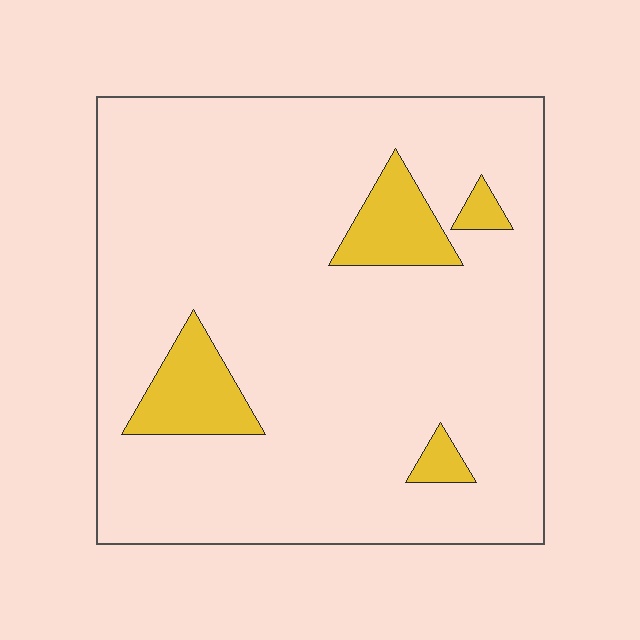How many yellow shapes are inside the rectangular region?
4.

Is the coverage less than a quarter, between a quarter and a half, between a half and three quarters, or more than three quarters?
Less than a quarter.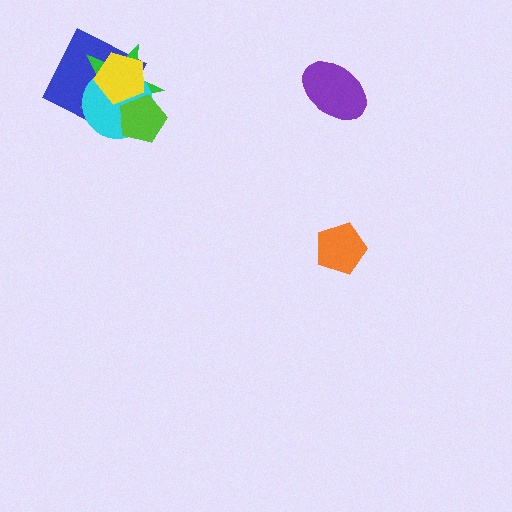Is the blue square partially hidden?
Yes, it is partially covered by another shape.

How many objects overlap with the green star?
4 objects overlap with the green star.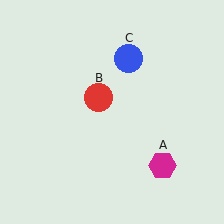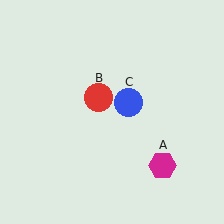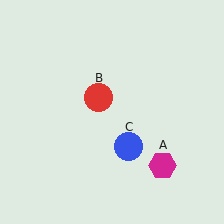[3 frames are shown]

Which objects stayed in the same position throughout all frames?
Magenta hexagon (object A) and red circle (object B) remained stationary.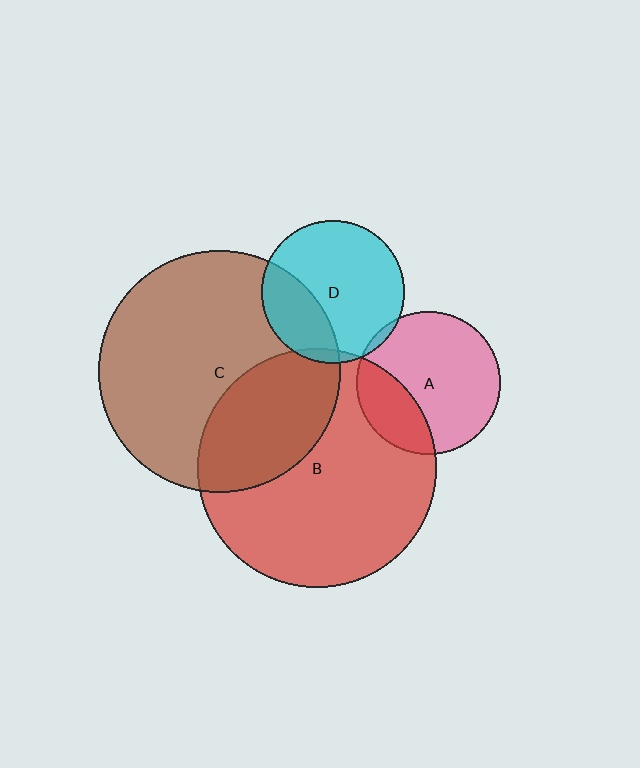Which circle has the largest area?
Circle C (brown).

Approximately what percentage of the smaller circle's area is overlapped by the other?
Approximately 30%.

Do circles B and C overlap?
Yes.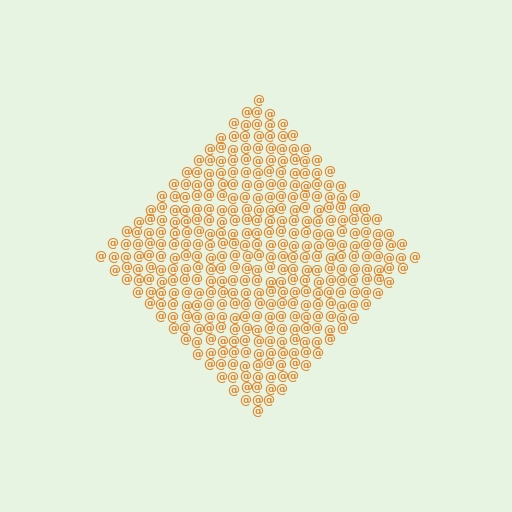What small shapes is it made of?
It is made of small at signs.